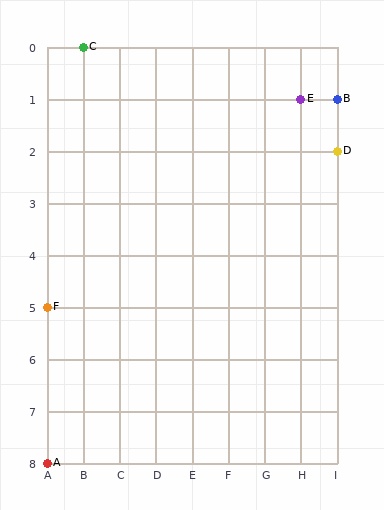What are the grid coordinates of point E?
Point E is at grid coordinates (H, 1).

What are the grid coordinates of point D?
Point D is at grid coordinates (I, 2).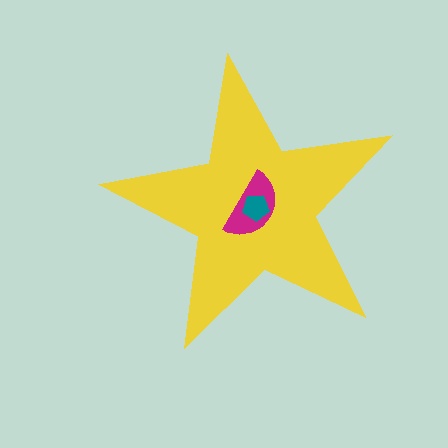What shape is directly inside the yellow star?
The magenta semicircle.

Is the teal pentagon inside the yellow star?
Yes.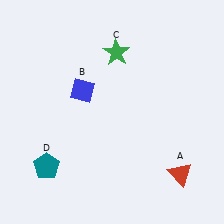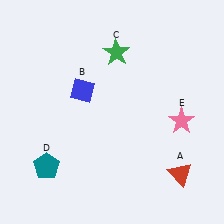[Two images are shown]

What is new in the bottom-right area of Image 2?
A pink star (E) was added in the bottom-right area of Image 2.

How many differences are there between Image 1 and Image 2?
There is 1 difference between the two images.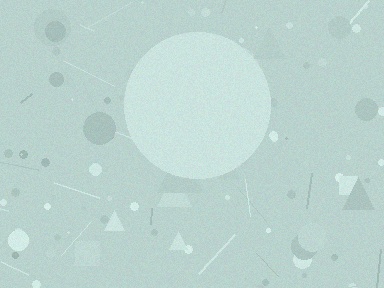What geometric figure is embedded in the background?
A circle is embedded in the background.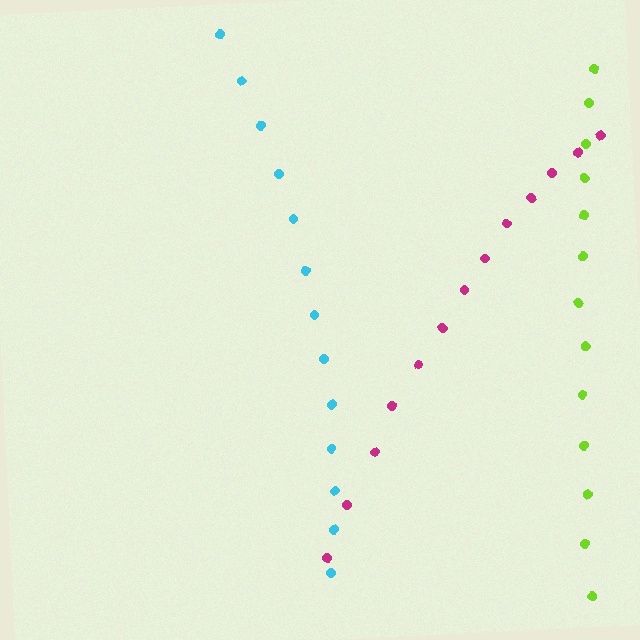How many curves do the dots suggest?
There are 3 distinct paths.